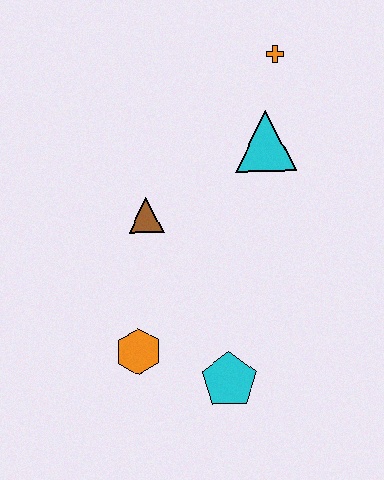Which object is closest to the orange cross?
The cyan triangle is closest to the orange cross.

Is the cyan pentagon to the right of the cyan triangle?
No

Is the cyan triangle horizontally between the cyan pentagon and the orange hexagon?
No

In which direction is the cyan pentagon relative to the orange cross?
The cyan pentagon is below the orange cross.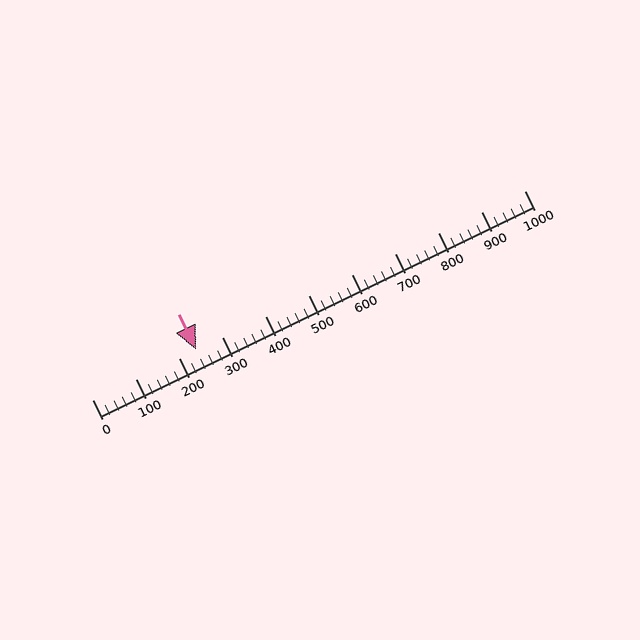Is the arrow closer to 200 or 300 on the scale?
The arrow is closer to 200.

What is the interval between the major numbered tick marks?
The major tick marks are spaced 100 units apart.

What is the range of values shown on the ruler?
The ruler shows values from 0 to 1000.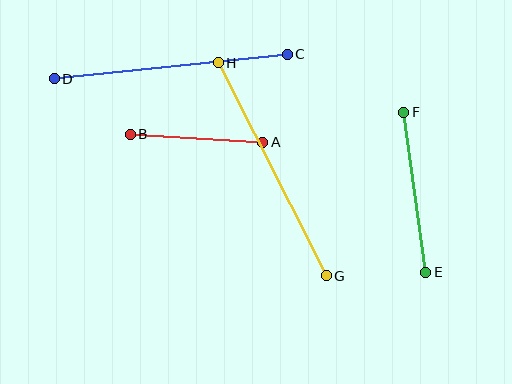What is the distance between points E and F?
The distance is approximately 162 pixels.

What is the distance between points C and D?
The distance is approximately 234 pixels.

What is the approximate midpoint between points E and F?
The midpoint is at approximately (415, 192) pixels.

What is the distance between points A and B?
The distance is approximately 133 pixels.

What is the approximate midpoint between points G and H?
The midpoint is at approximately (272, 169) pixels.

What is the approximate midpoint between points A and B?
The midpoint is at approximately (197, 138) pixels.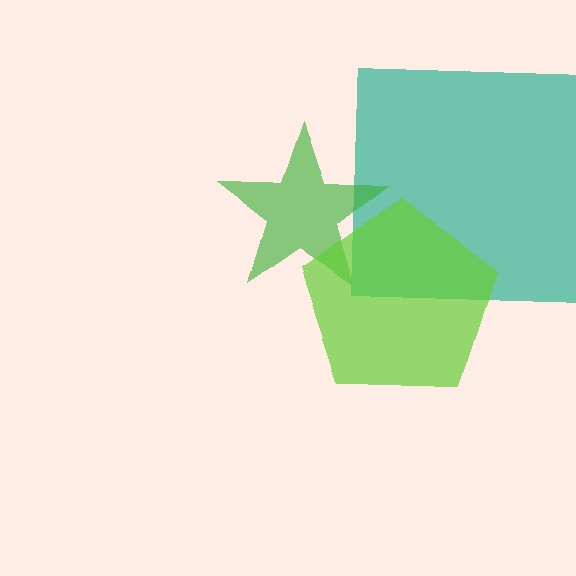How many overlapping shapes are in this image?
There are 3 overlapping shapes in the image.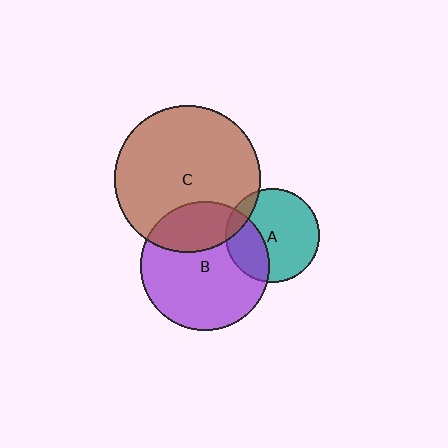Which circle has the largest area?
Circle C (brown).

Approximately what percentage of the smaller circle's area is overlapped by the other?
Approximately 30%.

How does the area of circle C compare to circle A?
Approximately 2.4 times.